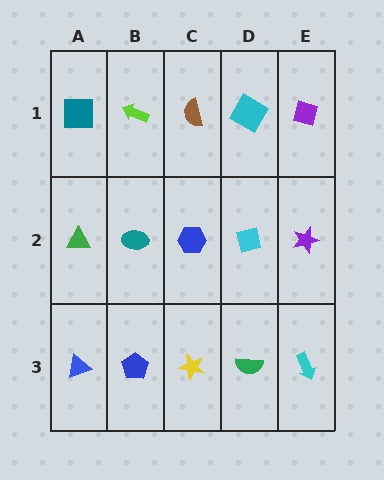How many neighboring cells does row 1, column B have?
3.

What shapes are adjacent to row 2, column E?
A purple diamond (row 1, column E), a cyan arrow (row 3, column E), a cyan square (row 2, column D).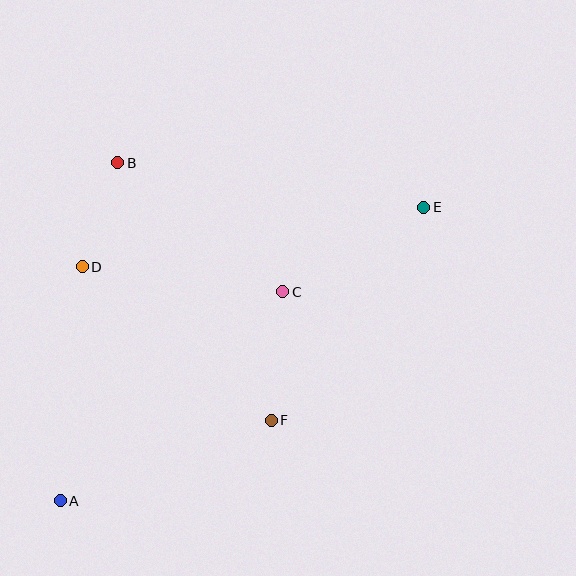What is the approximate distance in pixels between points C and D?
The distance between C and D is approximately 202 pixels.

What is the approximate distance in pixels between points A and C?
The distance between A and C is approximately 305 pixels.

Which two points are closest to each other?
Points B and D are closest to each other.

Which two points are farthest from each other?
Points A and E are farthest from each other.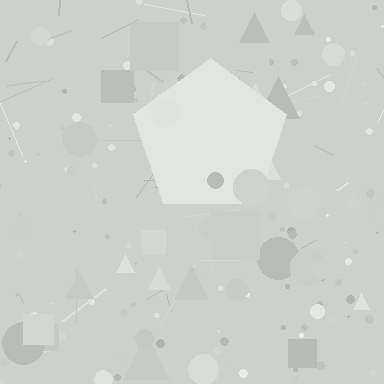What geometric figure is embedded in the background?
A pentagon is embedded in the background.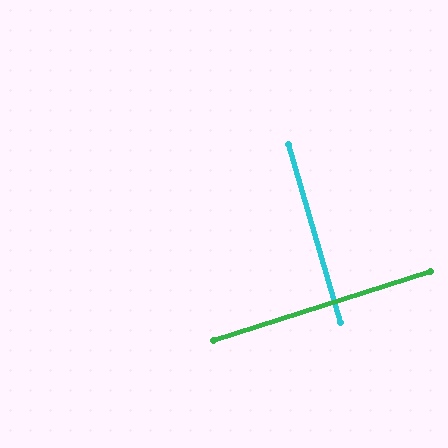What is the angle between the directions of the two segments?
Approximately 88 degrees.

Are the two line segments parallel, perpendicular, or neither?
Perpendicular — they meet at approximately 88°.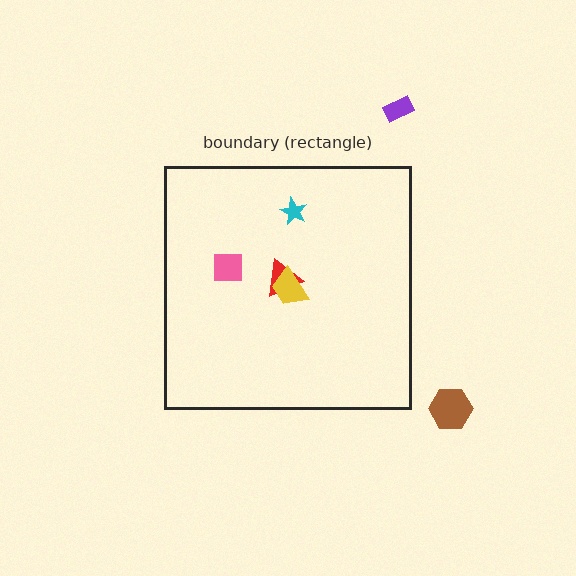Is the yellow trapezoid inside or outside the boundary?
Inside.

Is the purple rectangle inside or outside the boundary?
Outside.